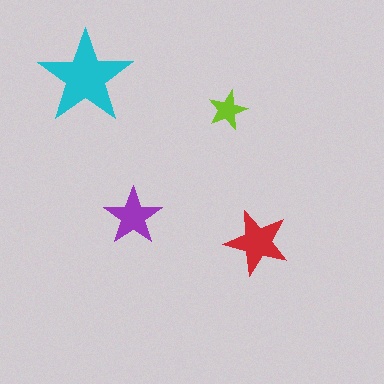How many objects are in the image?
There are 4 objects in the image.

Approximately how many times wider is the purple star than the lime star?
About 1.5 times wider.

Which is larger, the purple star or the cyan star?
The cyan one.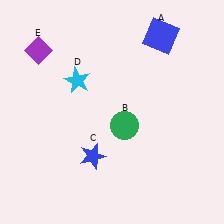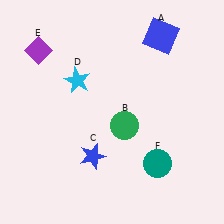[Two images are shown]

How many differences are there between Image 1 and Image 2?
There is 1 difference between the two images.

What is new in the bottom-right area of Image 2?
A teal circle (F) was added in the bottom-right area of Image 2.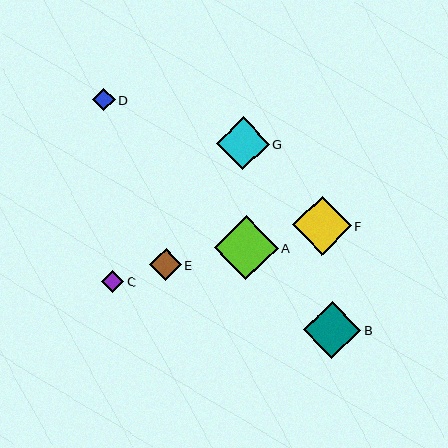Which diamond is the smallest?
Diamond C is the smallest with a size of approximately 22 pixels.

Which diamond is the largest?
Diamond A is the largest with a size of approximately 64 pixels.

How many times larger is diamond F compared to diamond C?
Diamond F is approximately 2.7 times the size of diamond C.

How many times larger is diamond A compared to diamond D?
Diamond A is approximately 2.8 times the size of diamond D.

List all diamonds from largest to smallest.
From largest to smallest: A, F, B, G, E, D, C.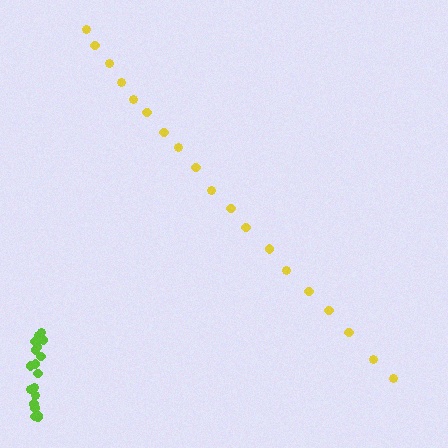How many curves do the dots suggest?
There are 2 distinct paths.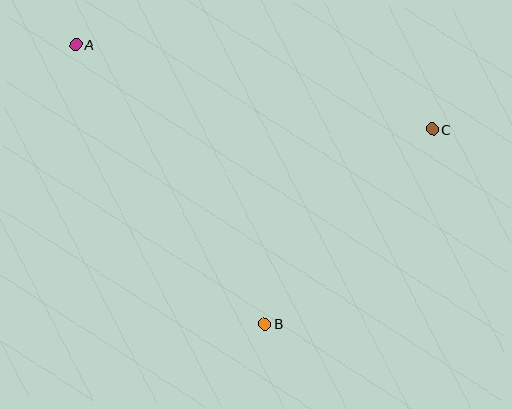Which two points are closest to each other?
Points B and C are closest to each other.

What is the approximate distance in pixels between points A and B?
The distance between A and B is approximately 338 pixels.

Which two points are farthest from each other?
Points A and C are farthest from each other.